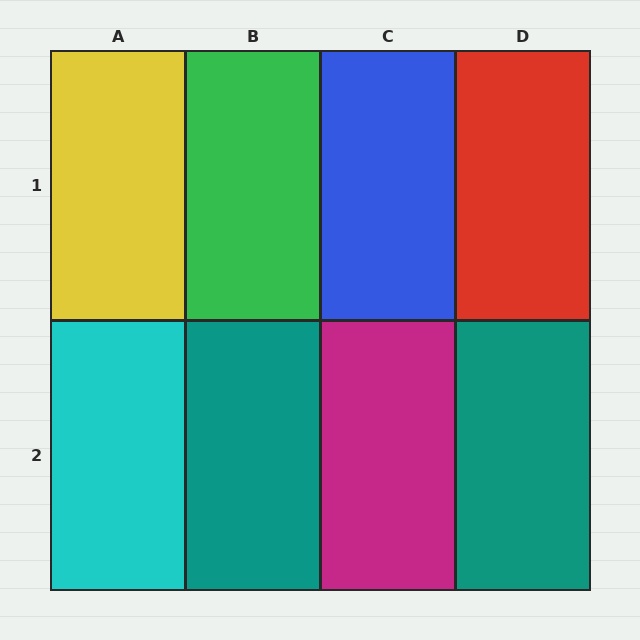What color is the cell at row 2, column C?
Magenta.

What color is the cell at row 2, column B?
Teal.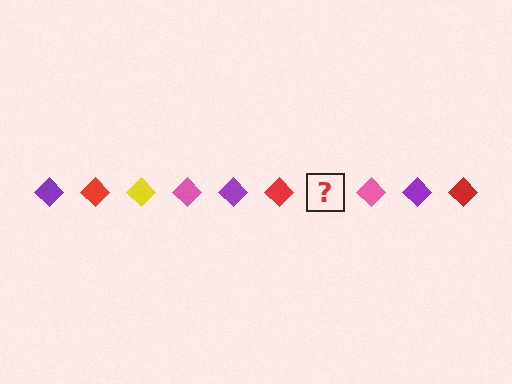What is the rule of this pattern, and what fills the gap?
The rule is that the pattern cycles through purple, red, yellow, pink diamonds. The gap should be filled with a yellow diamond.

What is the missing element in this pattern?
The missing element is a yellow diamond.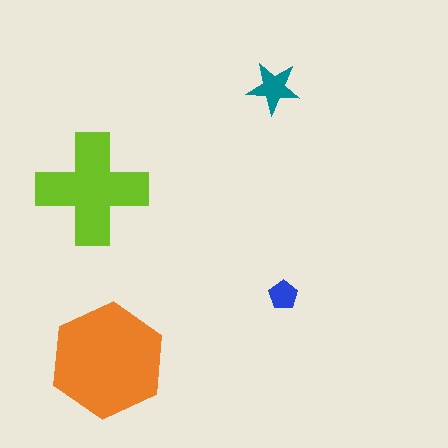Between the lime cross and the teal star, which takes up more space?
The lime cross.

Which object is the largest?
The orange hexagon.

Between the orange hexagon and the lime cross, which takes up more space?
The orange hexagon.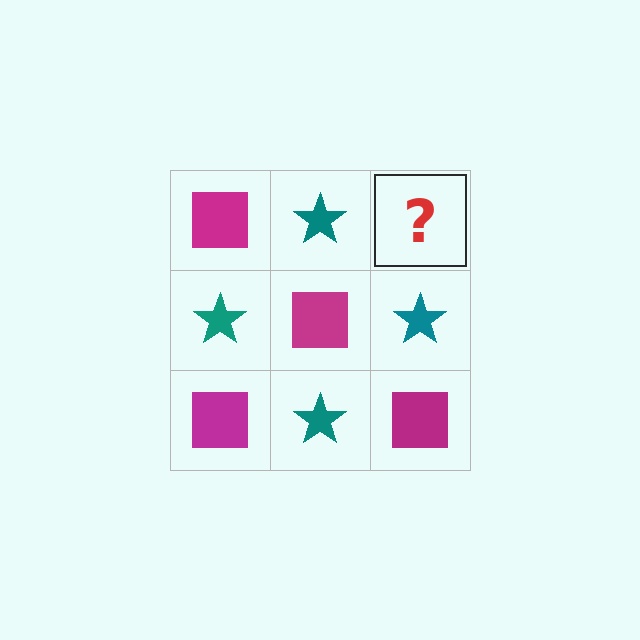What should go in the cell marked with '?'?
The missing cell should contain a magenta square.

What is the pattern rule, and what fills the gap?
The rule is that it alternates magenta square and teal star in a checkerboard pattern. The gap should be filled with a magenta square.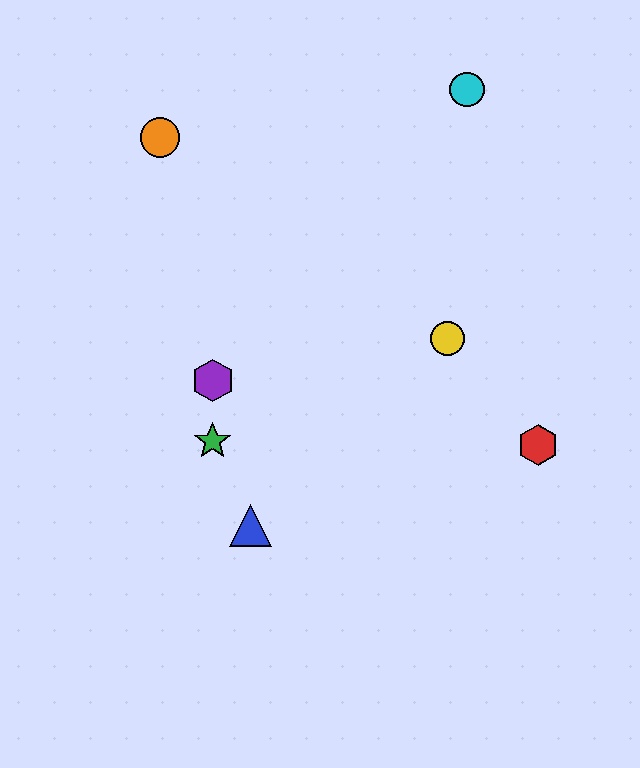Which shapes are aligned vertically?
The green star, the purple hexagon are aligned vertically.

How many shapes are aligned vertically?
2 shapes (the green star, the purple hexagon) are aligned vertically.